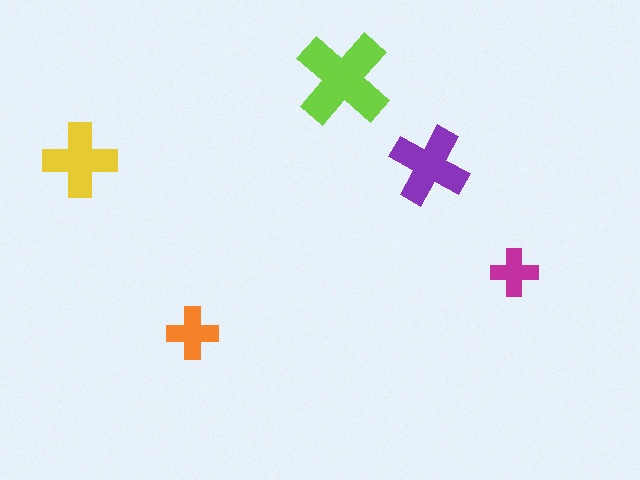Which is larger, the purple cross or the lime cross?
The lime one.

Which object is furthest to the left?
The yellow cross is leftmost.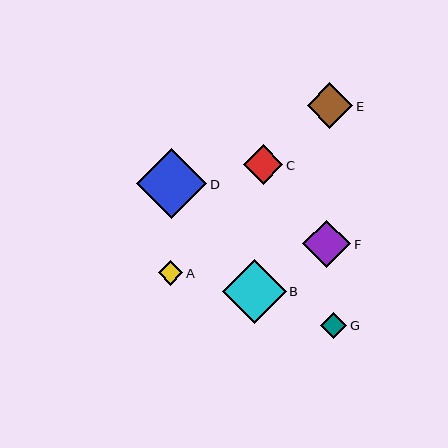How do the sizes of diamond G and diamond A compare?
Diamond G and diamond A are approximately the same size.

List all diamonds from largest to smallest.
From largest to smallest: D, B, F, E, C, G, A.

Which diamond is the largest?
Diamond D is the largest with a size of approximately 70 pixels.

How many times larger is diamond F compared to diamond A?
Diamond F is approximately 2.0 times the size of diamond A.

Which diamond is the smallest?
Diamond A is the smallest with a size of approximately 24 pixels.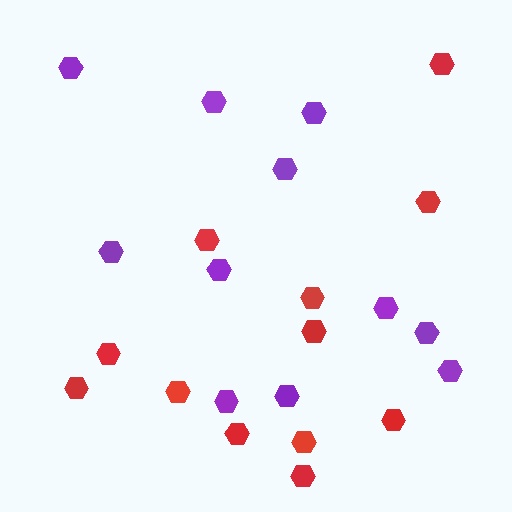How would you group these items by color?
There are 2 groups: one group of purple hexagons (11) and one group of red hexagons (12).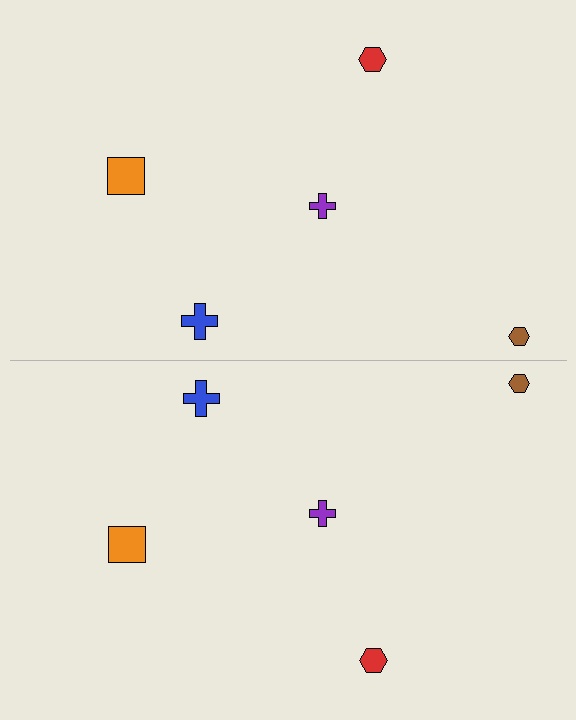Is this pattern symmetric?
Yes, this pattern has bilateral (reflection) symmetry.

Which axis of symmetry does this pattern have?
The pattern has a horizontal axis of symmetry running through the center of the image.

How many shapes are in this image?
There are 10 shapes in this image.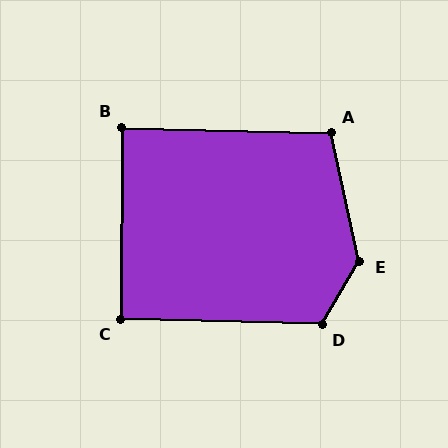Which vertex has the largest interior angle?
E, at approximately 137 degrees.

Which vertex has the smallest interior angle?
B, at approximately 89 degrees.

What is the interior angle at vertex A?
Approximately 104 degrees (obtuse).